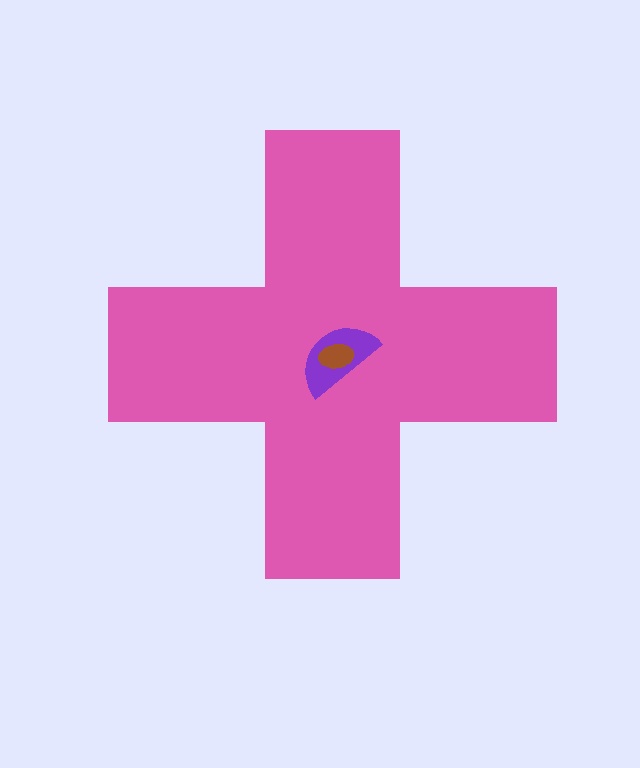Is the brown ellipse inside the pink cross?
Yes.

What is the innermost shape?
The brown ellipse.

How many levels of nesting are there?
3.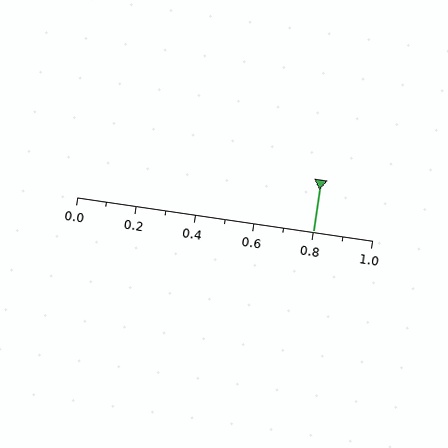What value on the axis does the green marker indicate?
The marker indicates approximately 0.8.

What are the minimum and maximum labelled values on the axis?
The axis runs from 0.0 to 1.0.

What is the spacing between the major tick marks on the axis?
The major ticks are spaced 0.2 apart.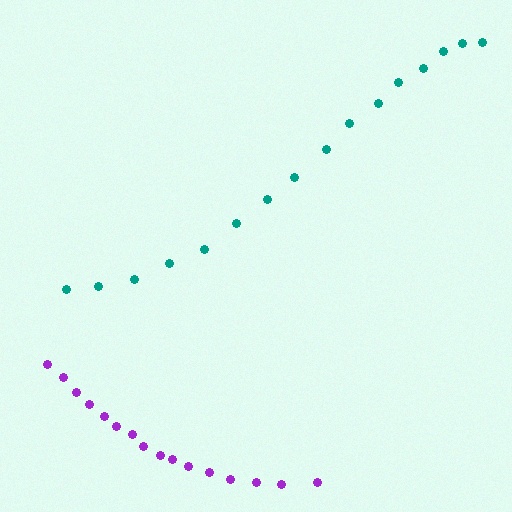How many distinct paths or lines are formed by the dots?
There are 2 distinct paths.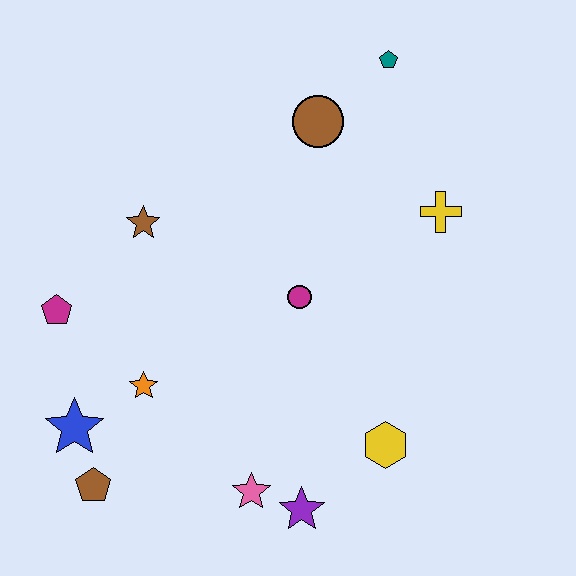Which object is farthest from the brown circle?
The brown pentagon is farthest from the brown circle.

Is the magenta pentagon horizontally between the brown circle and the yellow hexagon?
No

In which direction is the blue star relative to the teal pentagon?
The blue star is below the teal pentagon.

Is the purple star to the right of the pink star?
Yes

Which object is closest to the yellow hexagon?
The purple star is closest to the yellow hexagon.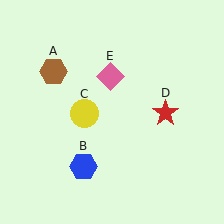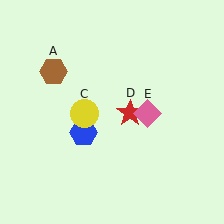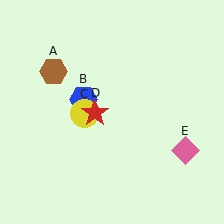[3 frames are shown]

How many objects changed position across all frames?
3 objects changed position: blue hexagon (object B), red star (object D), pink diamond (object E).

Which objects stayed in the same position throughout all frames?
Brown hexagon (object A) and yellow circle (object C) remained stationary.